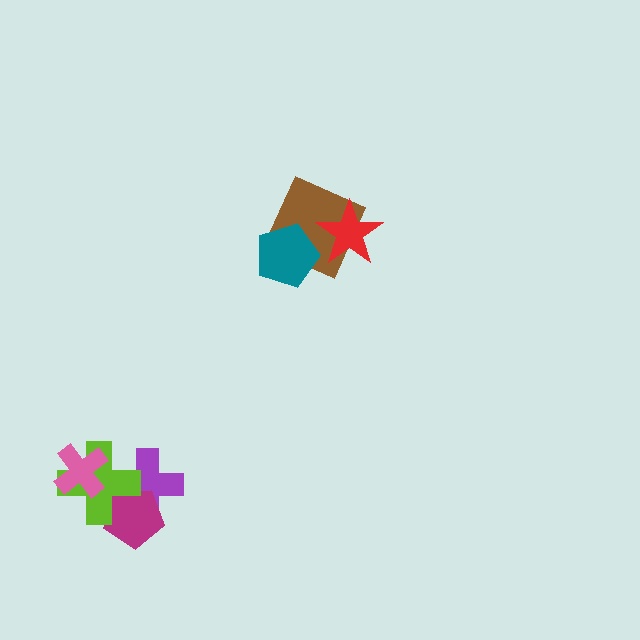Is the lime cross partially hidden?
Yes, it is partially covered by another shape.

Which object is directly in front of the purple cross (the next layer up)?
The magenta pentagon is directly in front of the purple cross.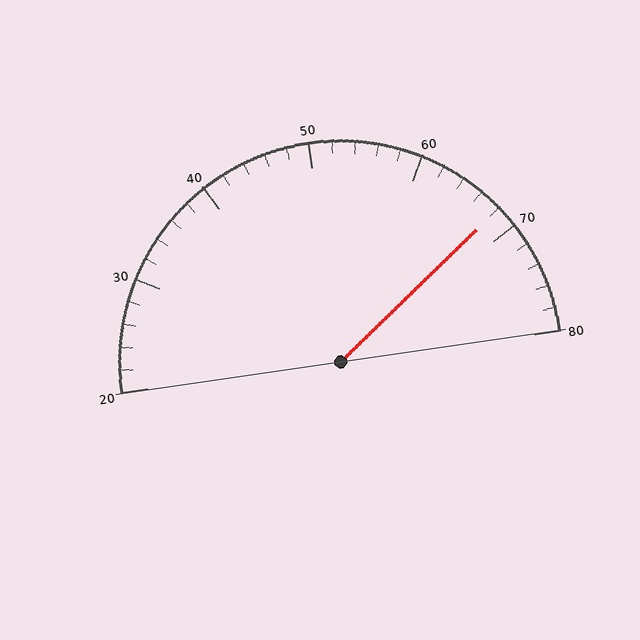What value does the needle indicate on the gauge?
The needle indicates approximately 68.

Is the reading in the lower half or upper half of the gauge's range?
The reading is in the upper half of the range (20 to 80).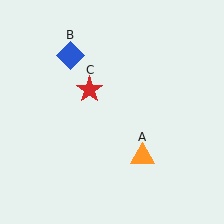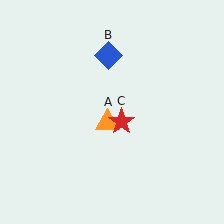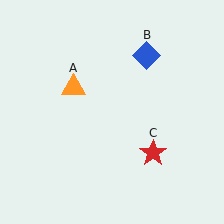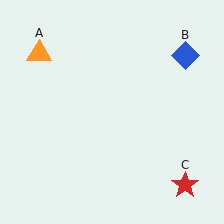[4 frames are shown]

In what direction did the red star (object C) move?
The red star (object C) moved down and to the right.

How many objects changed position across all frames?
3 objects changed position: orange triangle (object A), blue diamond (object B), red star (object C).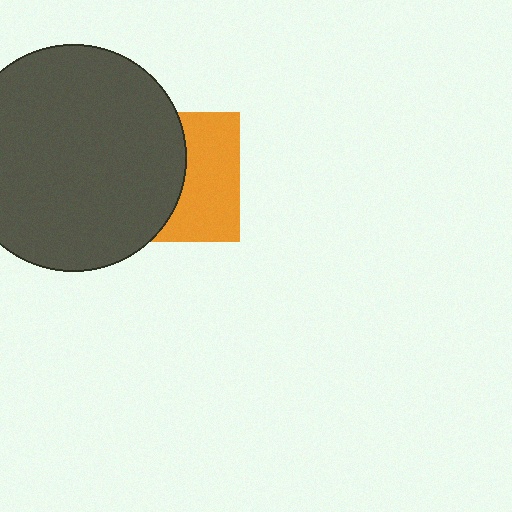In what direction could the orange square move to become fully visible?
The orange square could move right. That would shift it out from behind the dark gray circle entirely.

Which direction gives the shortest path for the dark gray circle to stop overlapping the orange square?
Moving left gives the shortest separation.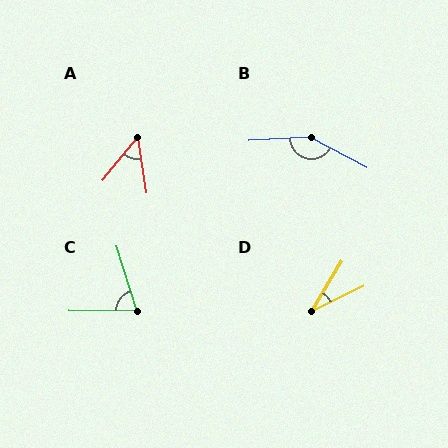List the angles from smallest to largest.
D (33°), A (48°), C (72°), B (149°).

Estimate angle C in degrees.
Approximately 72 degrees.